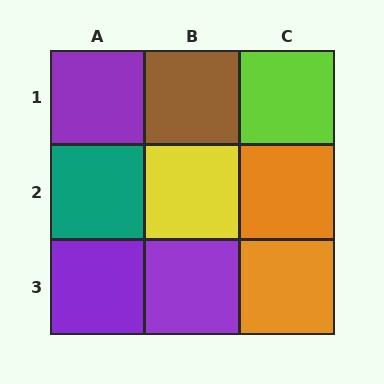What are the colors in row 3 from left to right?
Purple, purple, orange.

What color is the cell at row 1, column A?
Purple.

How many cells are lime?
1 cell is lime.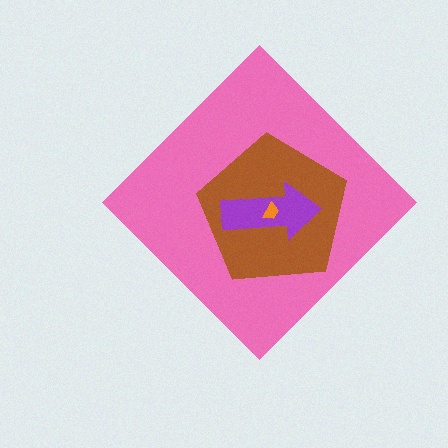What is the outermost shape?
The pink diamond.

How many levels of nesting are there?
4.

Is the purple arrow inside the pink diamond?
Yes.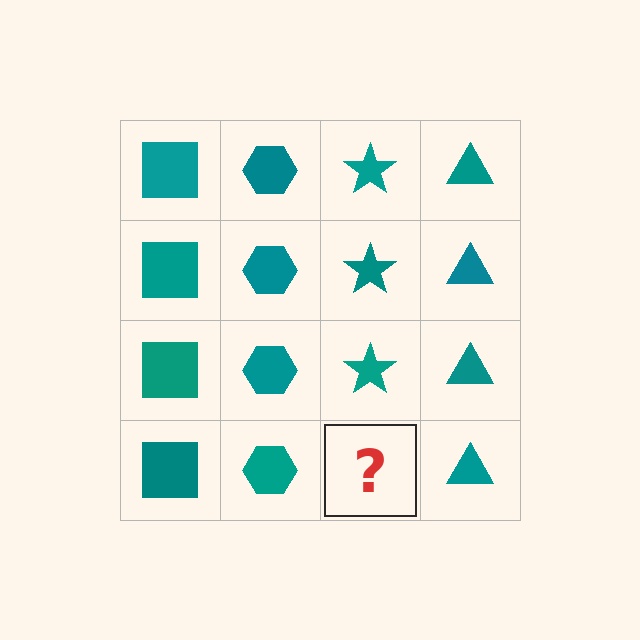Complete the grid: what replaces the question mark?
The question mark should be replaced with a teal star.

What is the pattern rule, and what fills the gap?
The rule is that each column has a consistent shape. The gap should be filled with a teal star.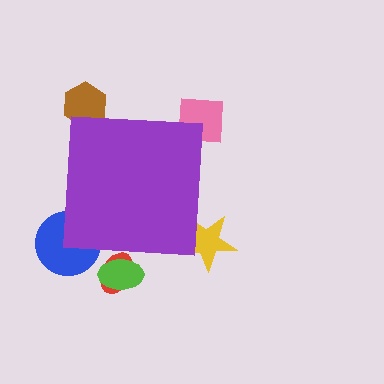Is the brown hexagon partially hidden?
Yes, the brown hexagon is partially hidden behind the purple square.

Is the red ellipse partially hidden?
Yes, the red ellipse is partially hidden behind the purple square.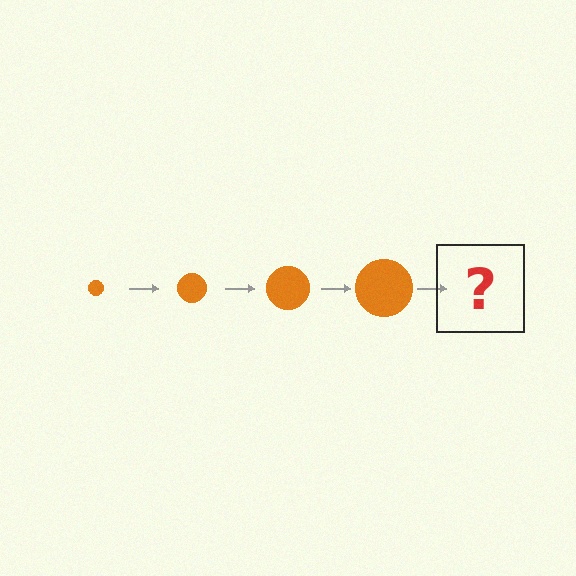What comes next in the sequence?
The next element should be an orange circle, larger than the previous one.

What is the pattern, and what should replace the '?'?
The pattern is that the circle gets progressively larger each step. The '?' should be an orange circle, larger than the previous one.